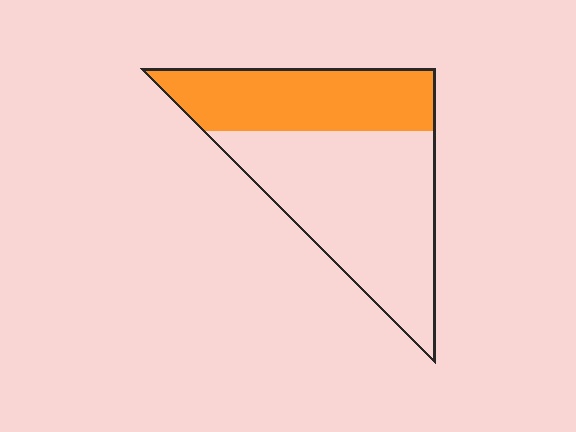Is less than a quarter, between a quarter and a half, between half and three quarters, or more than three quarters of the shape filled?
Between a quarter and a half.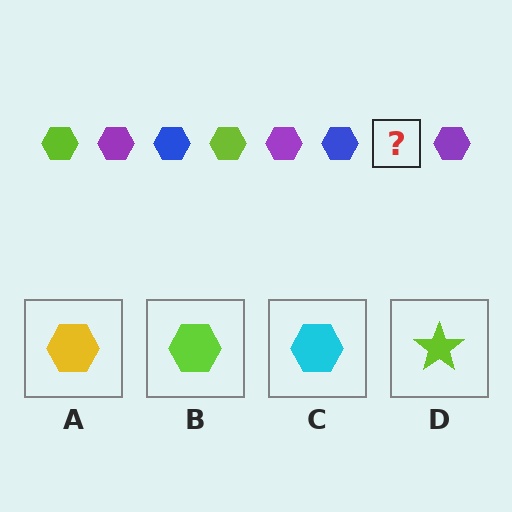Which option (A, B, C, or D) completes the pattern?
B.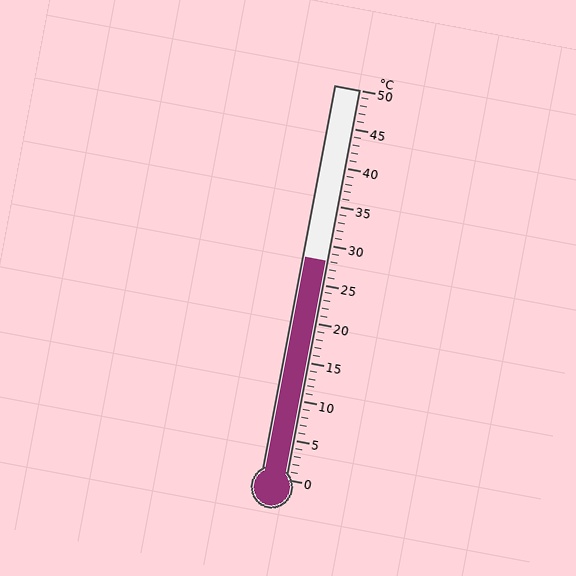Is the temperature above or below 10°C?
The temperature is above 10°C.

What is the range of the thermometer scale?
The thermometer scale ranges from 0°C to 50°C.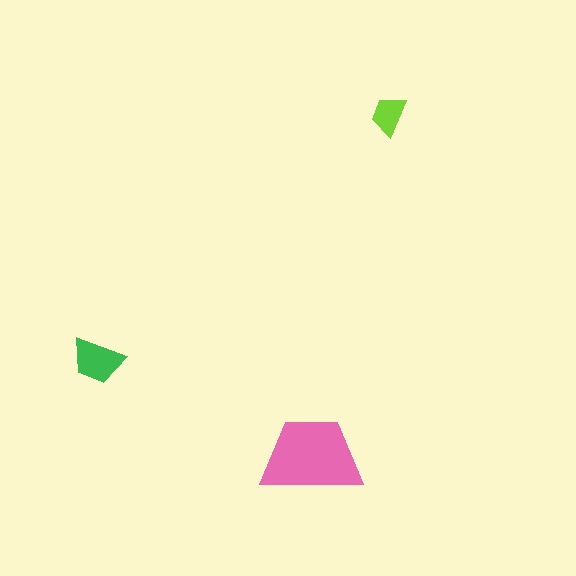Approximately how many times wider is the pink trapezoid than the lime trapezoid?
About 2.5 times wider.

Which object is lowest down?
The pink trapezoid is bottommost.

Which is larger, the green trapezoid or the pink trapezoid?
The pink one.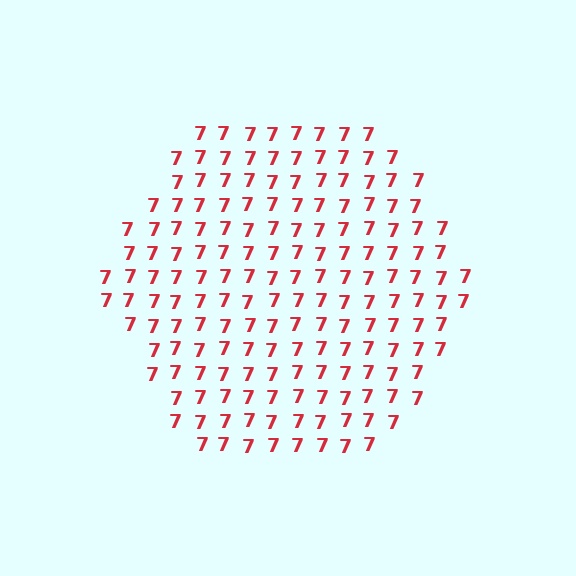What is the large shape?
The large shape is a hexagon.